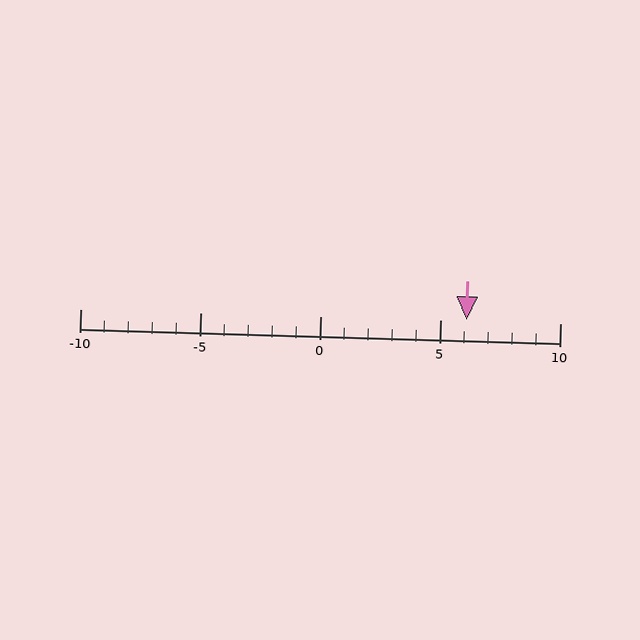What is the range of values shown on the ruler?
The ruler shows values from -10 to 10.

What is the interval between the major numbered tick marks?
The major tick marks are spaced 5 units apart.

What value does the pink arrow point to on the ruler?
The pink arrow points to approximately 6.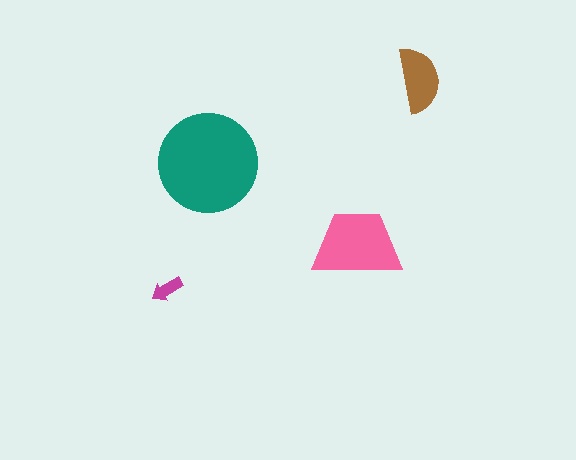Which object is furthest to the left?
The magenta arrow is leftmost.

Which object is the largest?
The teal circle.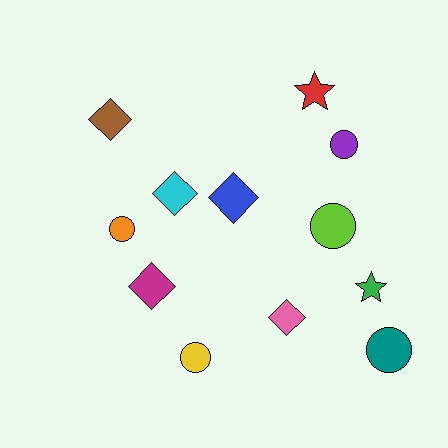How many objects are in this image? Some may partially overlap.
There are 12 objects.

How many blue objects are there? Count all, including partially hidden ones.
There is 1 blue object.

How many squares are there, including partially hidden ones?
There are no squares.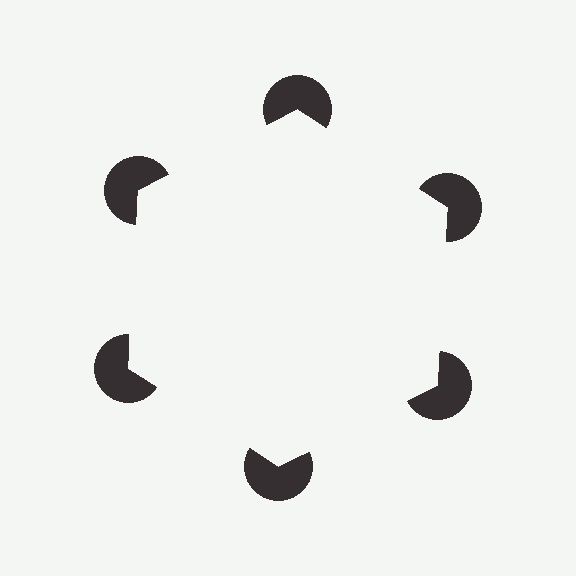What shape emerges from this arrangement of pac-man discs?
An illusory hexagon — its edges are inferred from the aligned wedge cuts in the pac-man discs, not physically drawn.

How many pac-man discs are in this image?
There are 6 — one at each vertex of the illusory hexagon.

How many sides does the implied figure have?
6 sides.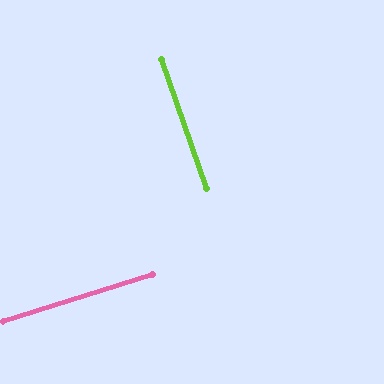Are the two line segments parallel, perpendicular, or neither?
Perpendicular — they meet at approximately 88°.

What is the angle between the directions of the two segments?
Approximately 88 degrees.